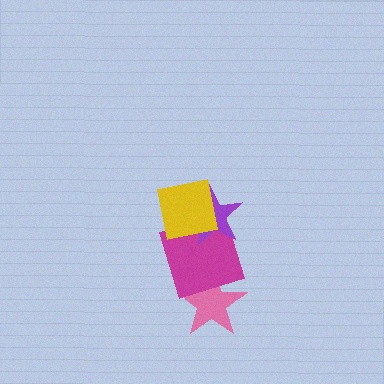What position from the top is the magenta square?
The magenta square is 3rd from the top.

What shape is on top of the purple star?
The yellow square is on top of the purple star.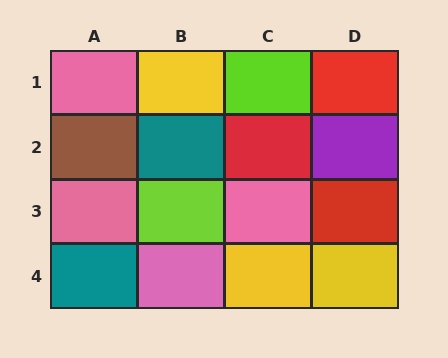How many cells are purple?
1 cell is purple.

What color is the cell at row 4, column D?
Yellow.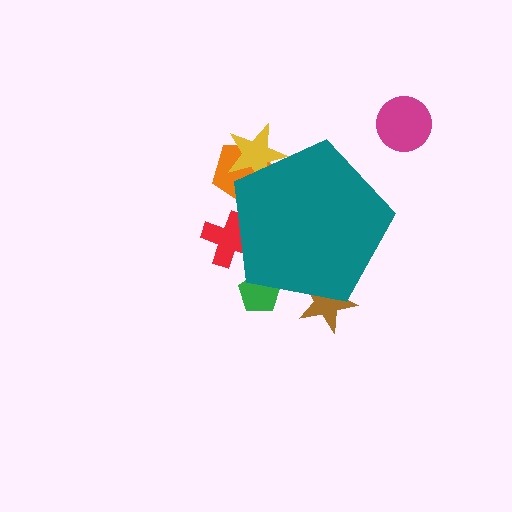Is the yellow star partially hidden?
Yes, the yellow star is partially hidden behind the teal pentagon.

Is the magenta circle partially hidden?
No, the magenta circle is fully visible.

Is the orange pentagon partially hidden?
Yes, the orange pentagon is partially hidden behind the teal pentagon.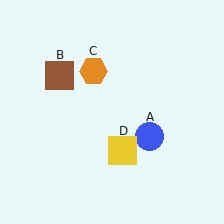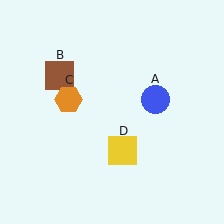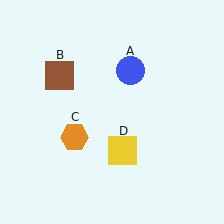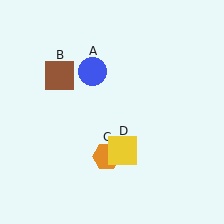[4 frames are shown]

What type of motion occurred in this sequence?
The blue circle (object A), orange hexagon (object C) rotated counterclockwise around the center of the scene.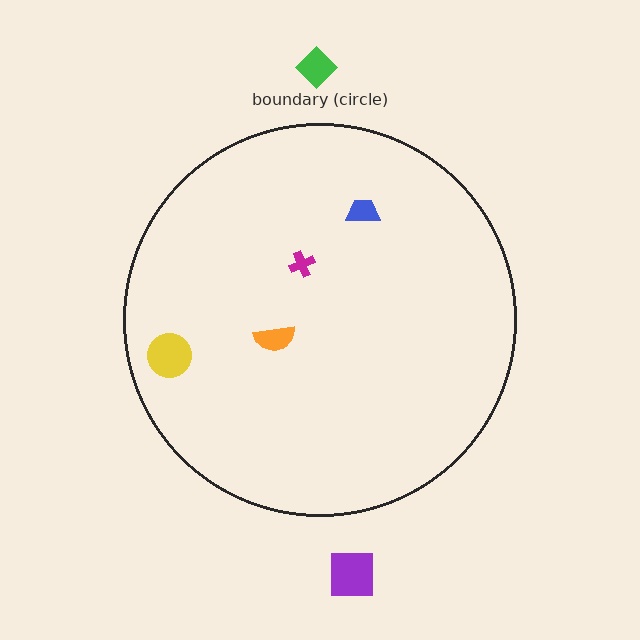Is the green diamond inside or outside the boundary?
Outside.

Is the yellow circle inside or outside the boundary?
Inside.